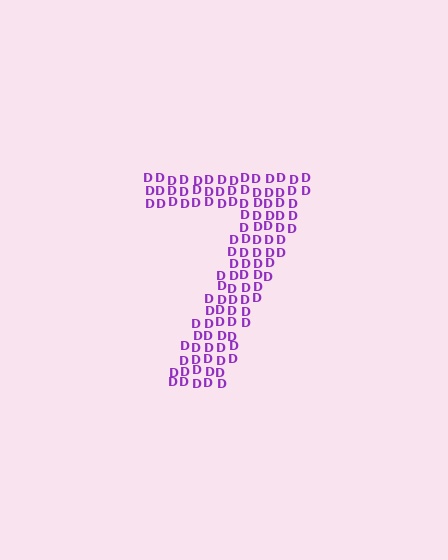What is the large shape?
The large shape is the digit 7.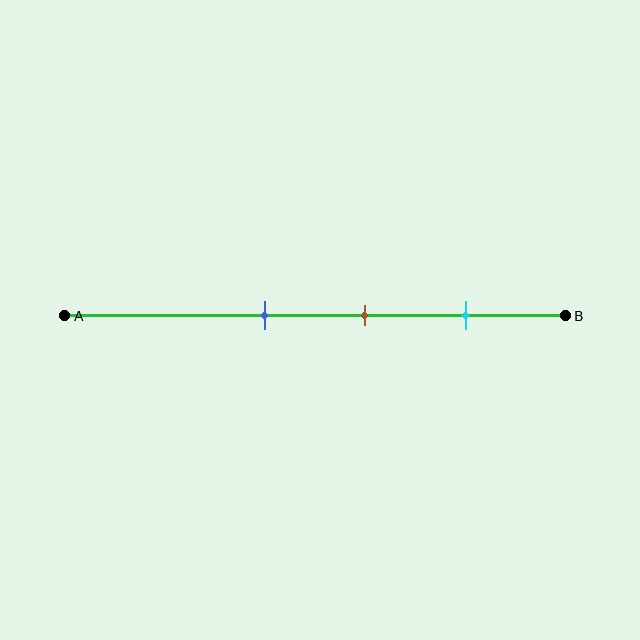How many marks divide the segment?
There are 3 marks dividing the segment.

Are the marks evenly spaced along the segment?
Yes, the marks are approximately evenly spaced.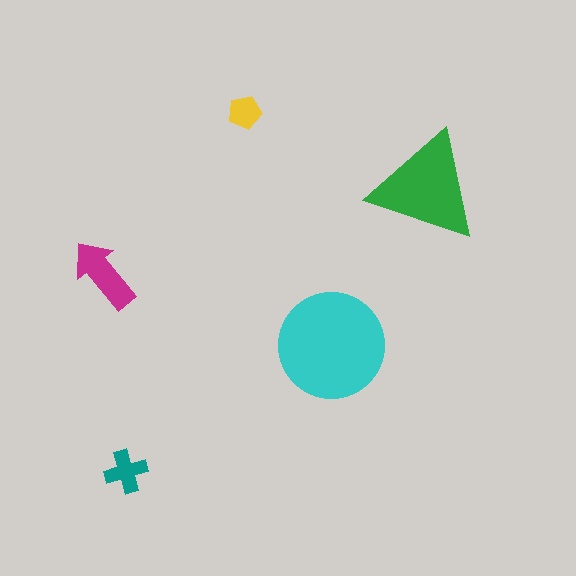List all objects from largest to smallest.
The cyan circle, the green triangle, the magenta arrow, the teal cross, the yellow pentagon.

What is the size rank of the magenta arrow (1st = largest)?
3rd.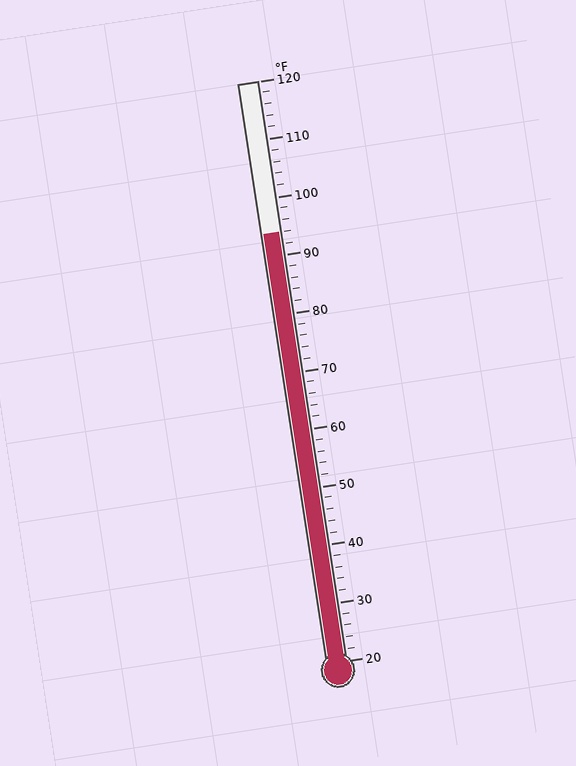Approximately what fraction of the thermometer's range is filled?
The thermometer is filled to approximately 75% of its range.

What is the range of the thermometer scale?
The thermometer scale ranges from 20°F to 120°F.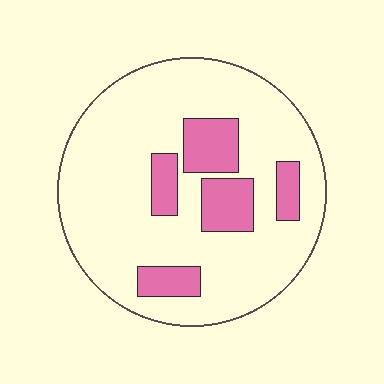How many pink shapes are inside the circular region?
5.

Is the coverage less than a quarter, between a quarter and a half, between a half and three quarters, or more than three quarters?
Less than a quarter.